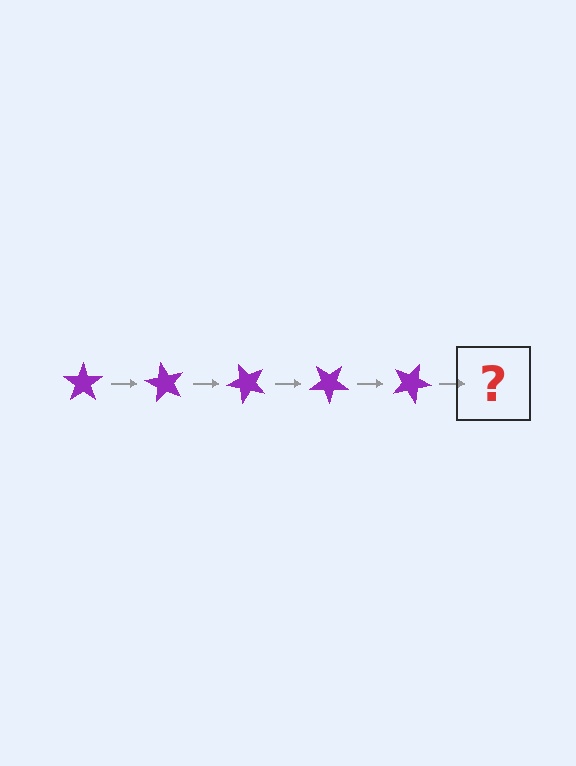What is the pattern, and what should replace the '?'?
The pattern is that the star rotates 60 degrees each step. The '?' should be a purple star rotated 300 degrees.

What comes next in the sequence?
The next element should be a purple star rotated 300 degrees.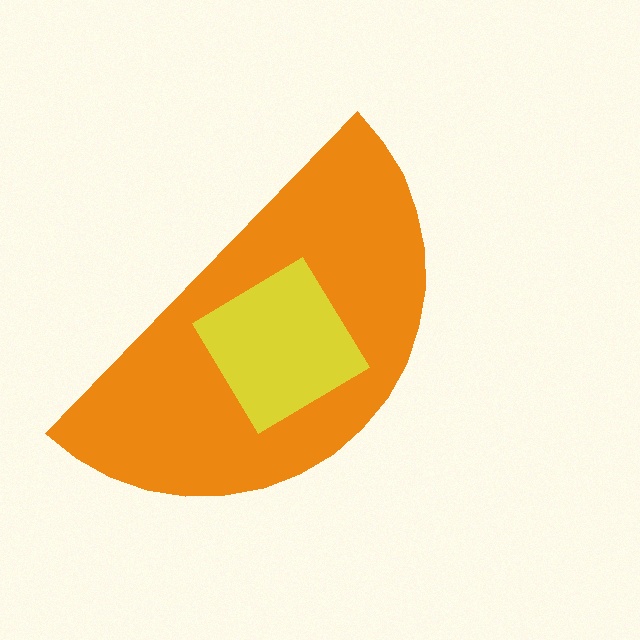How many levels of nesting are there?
2.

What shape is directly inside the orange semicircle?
The yellow diamond.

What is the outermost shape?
The orange semicircle.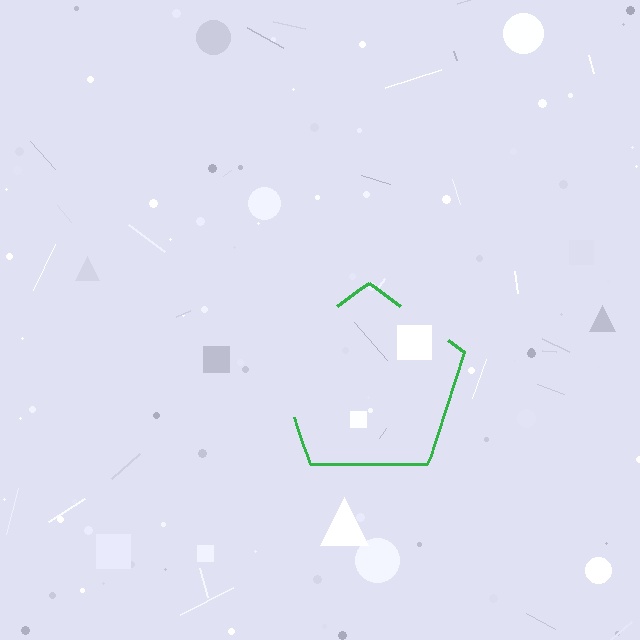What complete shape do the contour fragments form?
The contour fragments form a pentagon.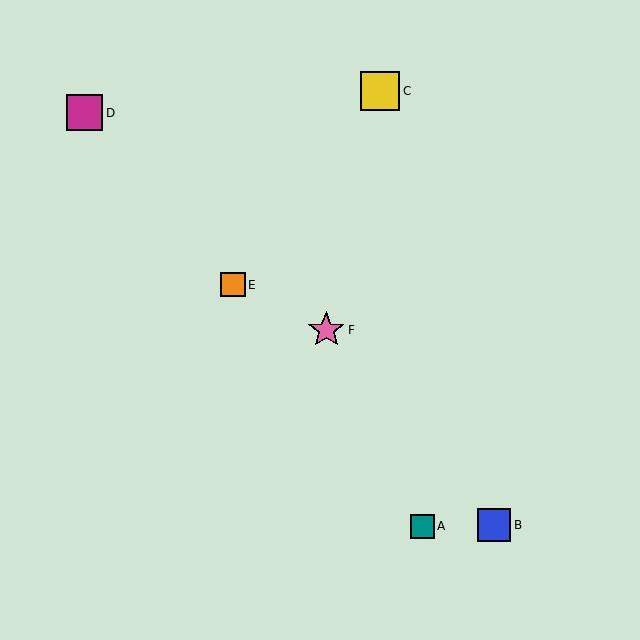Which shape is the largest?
The yellow square (labeled C) is the largest.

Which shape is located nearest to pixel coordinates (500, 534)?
The blue square (labeled B) at (494, 525) is nearest to that location.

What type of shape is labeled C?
Shape C is a yellow square.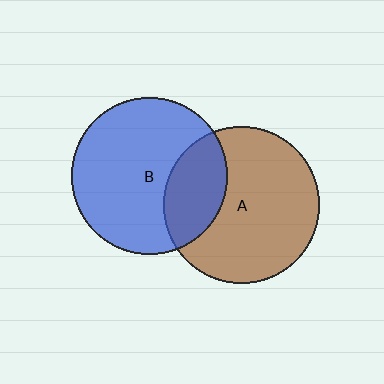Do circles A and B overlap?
Yes.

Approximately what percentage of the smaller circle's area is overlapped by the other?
Approximately 25%.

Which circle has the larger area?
Circle B (blue).